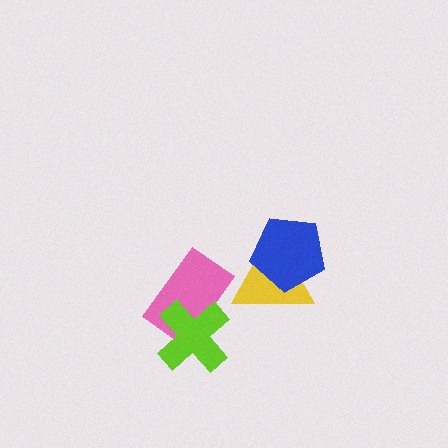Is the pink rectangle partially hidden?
Yes, it is partially covered by another shape.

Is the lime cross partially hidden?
No, no other shape covers it.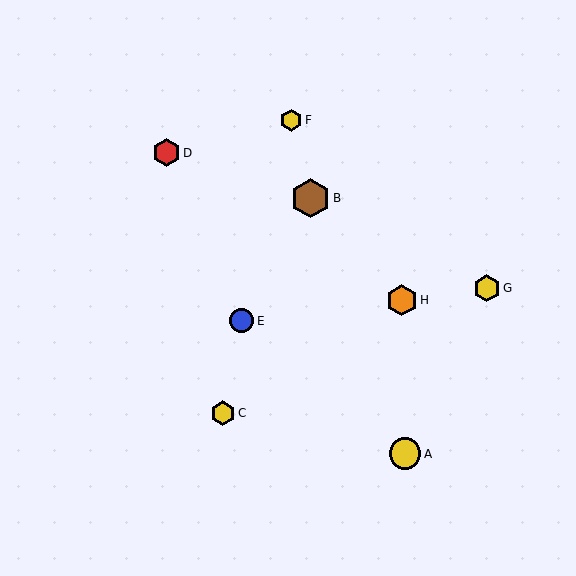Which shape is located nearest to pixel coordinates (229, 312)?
The blue circle (labeled E) at (242, 321) is nearest to that location.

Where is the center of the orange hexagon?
The center of the orange hexagon is at (402, 300).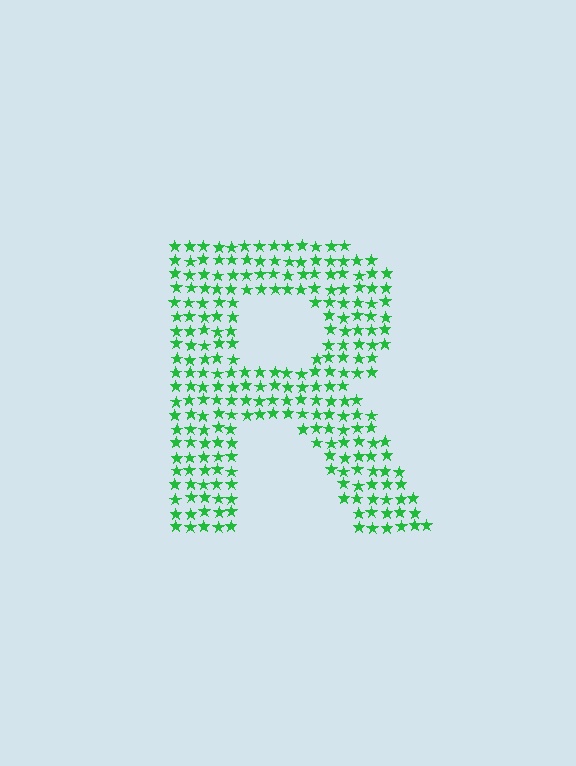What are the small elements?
The small elements are stars.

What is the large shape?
The large shape is the letter R.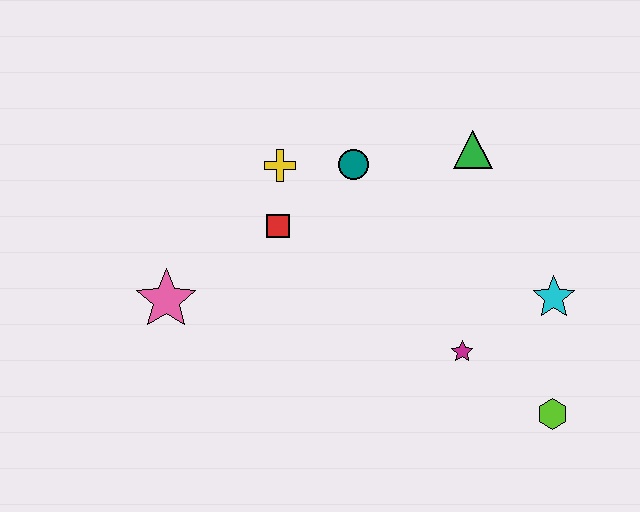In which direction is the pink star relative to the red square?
The pink star is to the left of the red square.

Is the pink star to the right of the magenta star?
No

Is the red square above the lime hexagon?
Yes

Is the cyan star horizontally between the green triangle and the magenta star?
No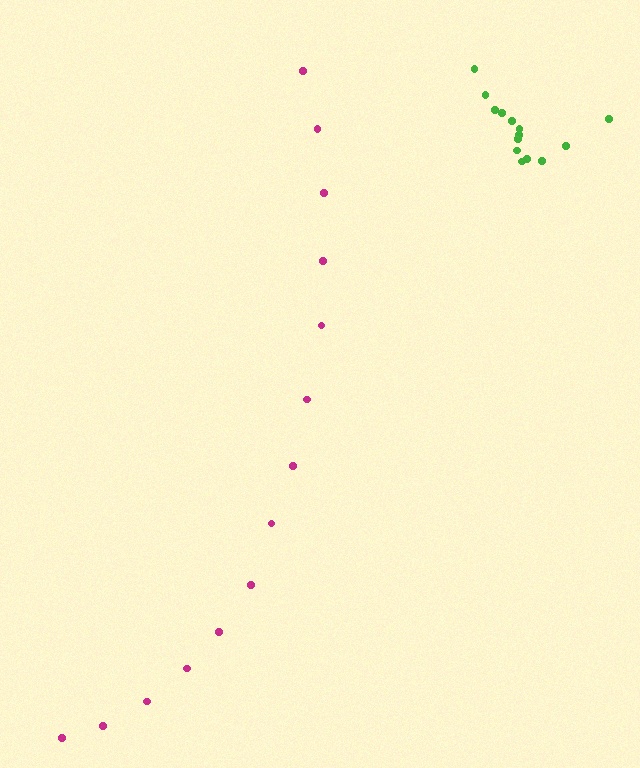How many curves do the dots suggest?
There are 2 distinct paths.